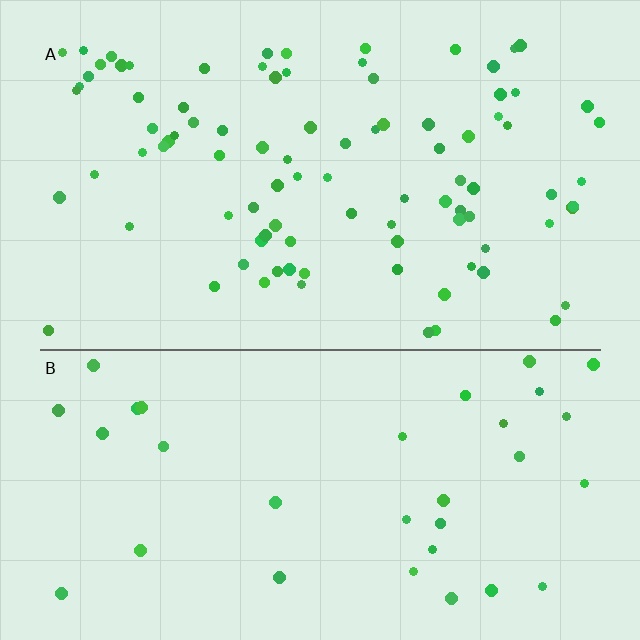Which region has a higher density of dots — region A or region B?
A (the top).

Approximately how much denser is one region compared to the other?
Approximately 2.7× — region A over region B.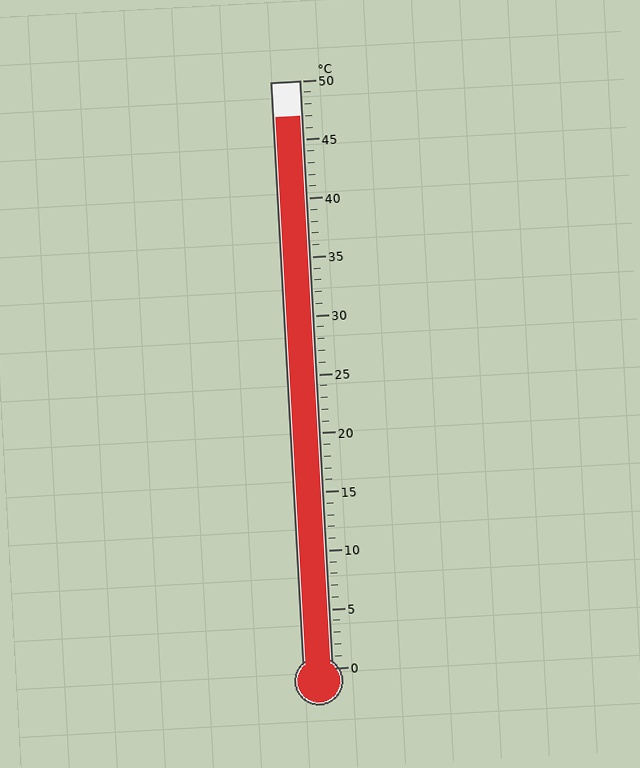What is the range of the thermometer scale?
The thermometer scale ranges from 0°C to 50°C.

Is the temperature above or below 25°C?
The temperature is above 25°C.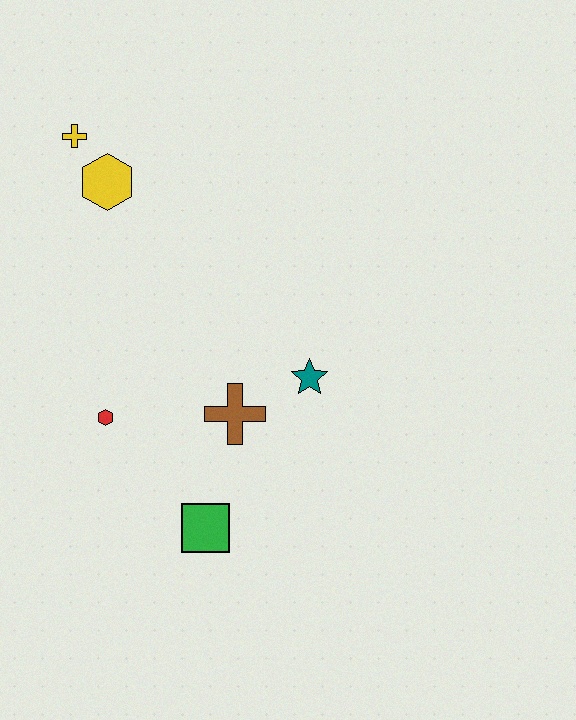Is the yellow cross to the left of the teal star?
Yes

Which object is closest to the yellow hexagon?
The yellow cross is closest to the yellow hexagon.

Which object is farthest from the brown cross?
The yellow cross is farthest from the brown cross.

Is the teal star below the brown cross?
No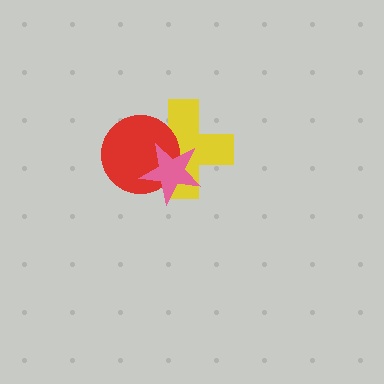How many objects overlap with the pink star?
2 objects overlap with the pink star.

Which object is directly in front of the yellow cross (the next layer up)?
The red circle is directly in front of the yellow cross.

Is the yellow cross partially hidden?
Yes, it is partially covered by another shape.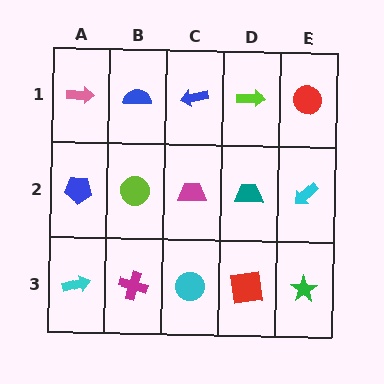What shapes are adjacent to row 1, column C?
A magenta trapezoid (row 2, column C), a blue semicircle (row 1, column B), a lime arrow (row 1, column D).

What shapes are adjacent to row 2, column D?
A lime arrow (row 1, column D), a red square (row 3, column D), a magenta trapezoid (row 2, column C), a cyan arrow (row 2, column E).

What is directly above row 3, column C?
A magenta trapezoid.